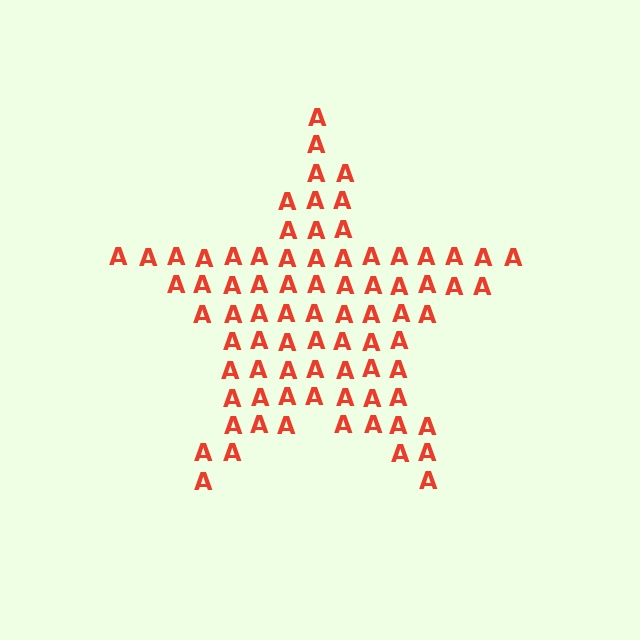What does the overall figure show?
The overall figure shows a star.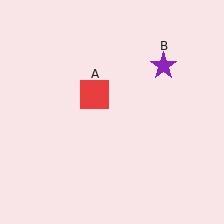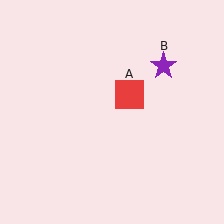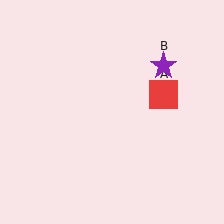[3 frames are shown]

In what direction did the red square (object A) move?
The red square (object A) moved right.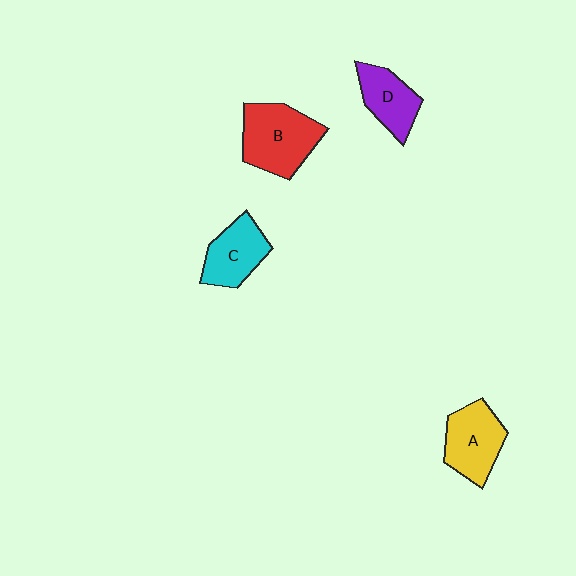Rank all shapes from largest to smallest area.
From largest to smallest: B (red), A (yellow), C (cyan), D (purple).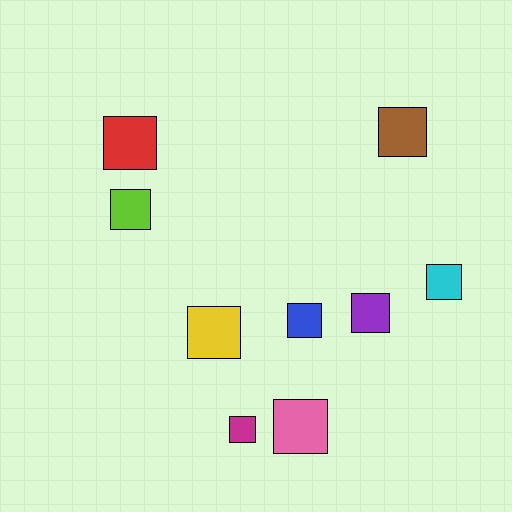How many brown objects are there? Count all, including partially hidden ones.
There is 1 brown object.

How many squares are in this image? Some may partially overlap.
There are 9 squares.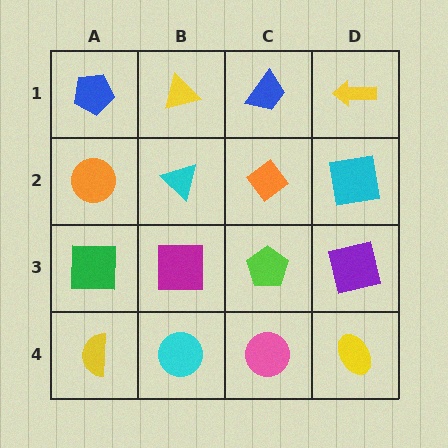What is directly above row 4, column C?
A lime pentagon.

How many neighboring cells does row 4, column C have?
3.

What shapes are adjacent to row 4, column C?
A lime pentagon (row 3, column C), a cyan circle (row 4, column B), a yellow ellipse (row 4, column D).